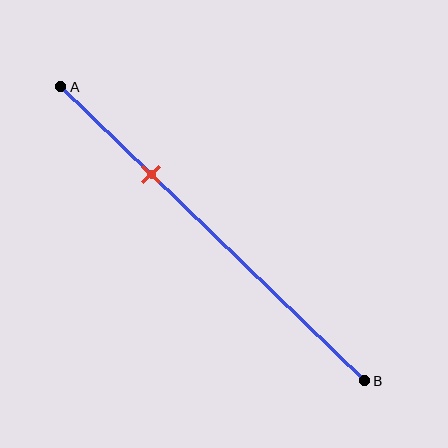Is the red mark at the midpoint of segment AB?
No, the mark is at about 30% from A, not at the 50% midpoint.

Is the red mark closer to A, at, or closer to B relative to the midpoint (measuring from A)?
The red mark is closer to point A than the midpoint of segment AB.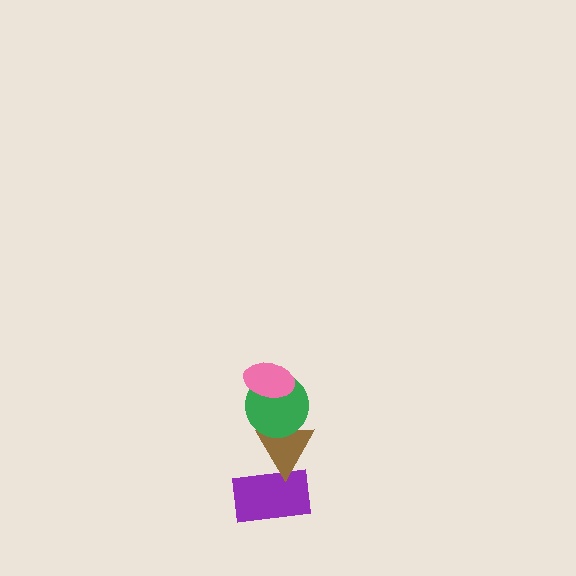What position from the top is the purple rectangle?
The purple rectangle is 4th from the top.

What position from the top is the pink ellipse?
The pink ellipse is 1st from the top.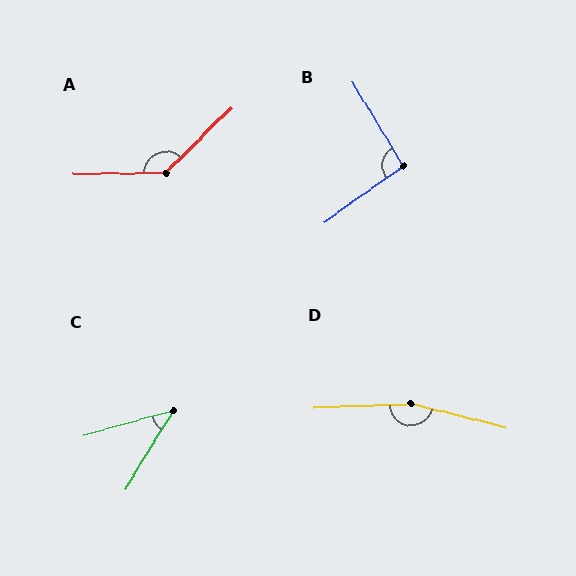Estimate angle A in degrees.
Approximately 136 degrees.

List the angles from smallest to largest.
C (43°), B (94°), A (136°), D (164°).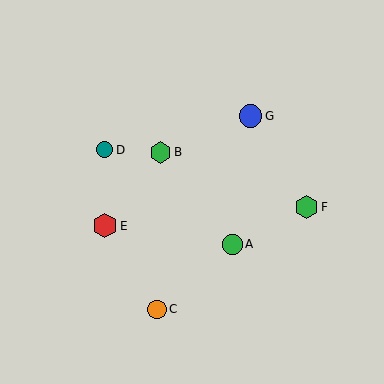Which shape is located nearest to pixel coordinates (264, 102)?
The blue circle (labeled G) at (250, 116) is nearest to that location.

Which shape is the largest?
The red hexagon (labeled E) is the largest.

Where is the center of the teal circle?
The center of the teal circle is at (104, 150).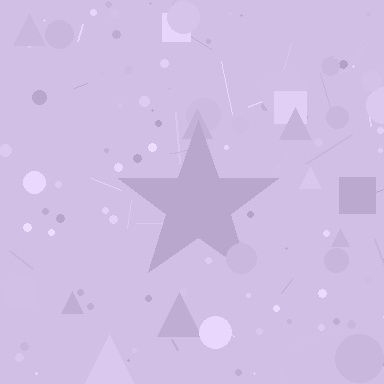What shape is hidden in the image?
A star is hidden in the image.